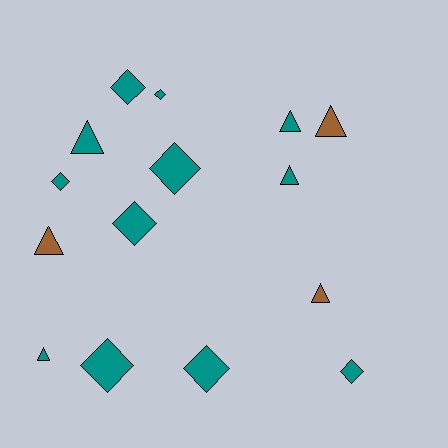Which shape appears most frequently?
Diamond, with 8 objects.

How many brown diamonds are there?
There are no brown diamonds.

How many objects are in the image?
There are 15 objects.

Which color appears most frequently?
Teal, with 12 objects.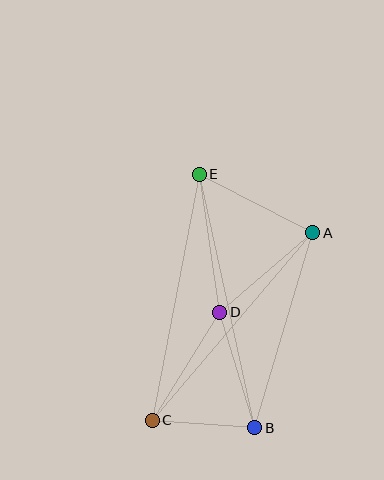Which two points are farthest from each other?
Points B and E are farthest from each other.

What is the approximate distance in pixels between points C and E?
The distance between C and E is approximately 250 pixels.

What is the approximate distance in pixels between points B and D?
The distance between B and D is approximately 120 pixels.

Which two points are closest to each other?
Points B and C are closest to each other.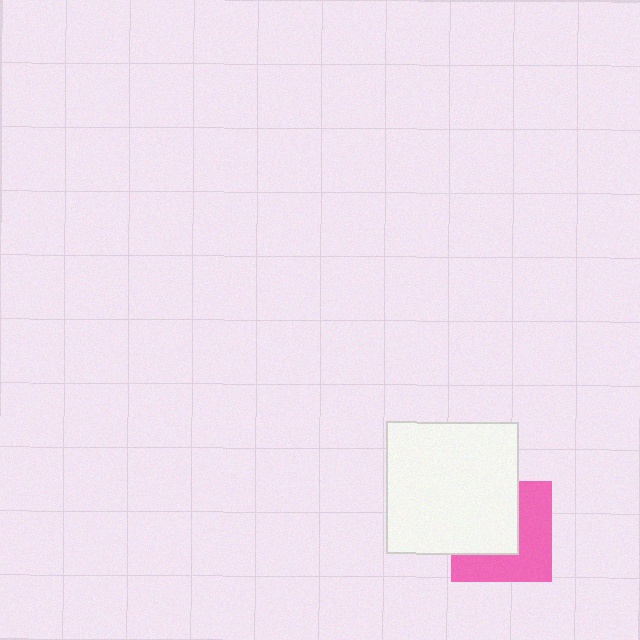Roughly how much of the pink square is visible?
About half of it is visible (roughly 52%).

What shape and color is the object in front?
The object in front is a white square.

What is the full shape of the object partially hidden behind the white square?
The partially hidden object is a pink square.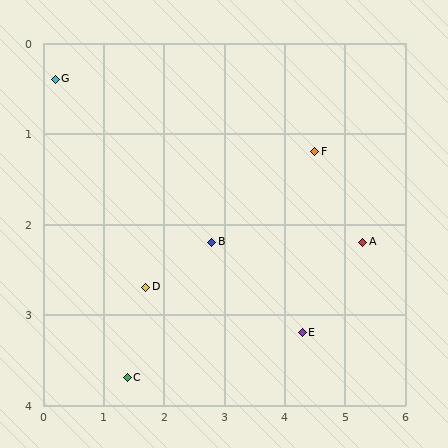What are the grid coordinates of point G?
Point G is at approximately (0.2, 0.4).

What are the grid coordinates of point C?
Point C is at approximately (1.4, 3.7).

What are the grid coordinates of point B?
Point B is at approximately (2.8, 2.2).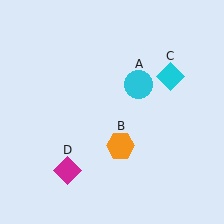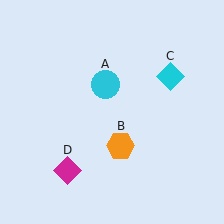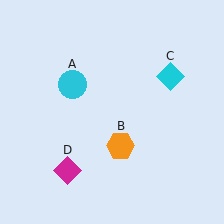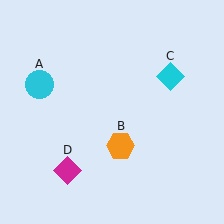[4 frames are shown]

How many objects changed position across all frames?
1 object changed position: cyan circle (object A).